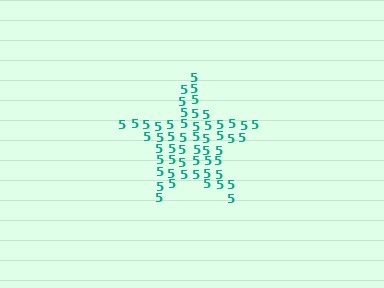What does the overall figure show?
The overall figure shows a star.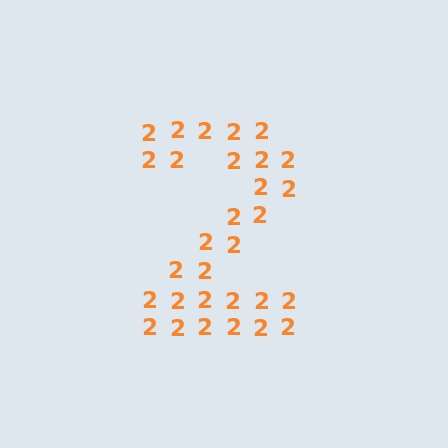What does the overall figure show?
The overall figure shows the digit 2.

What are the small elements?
The small elements are digit 2's.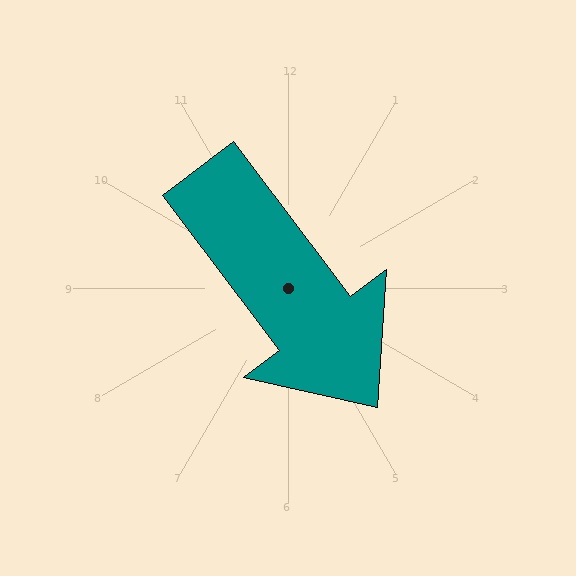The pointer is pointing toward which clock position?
Roughly 5 o'clock.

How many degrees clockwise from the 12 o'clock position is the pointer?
Approximately 143 degrees.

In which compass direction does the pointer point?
Southeast.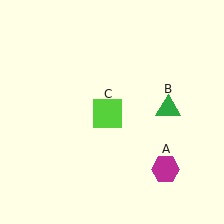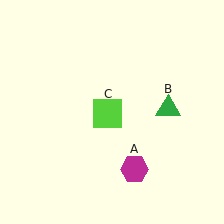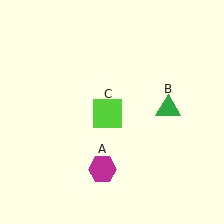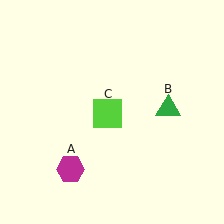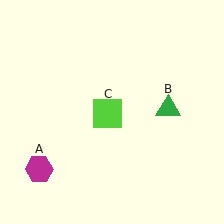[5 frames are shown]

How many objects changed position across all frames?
1 object changed position: magenta hexagon (object A).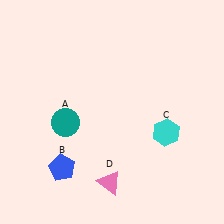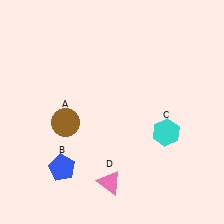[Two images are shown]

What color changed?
The circle (A) changed from teal in Image 1 to brown in Image 2.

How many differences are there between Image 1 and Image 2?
There is 1 difference between the two images.